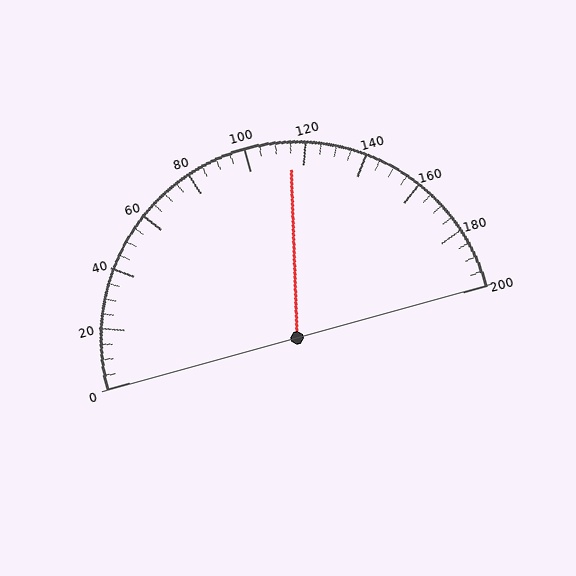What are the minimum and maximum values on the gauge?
The gauge ranges from 0 to 200.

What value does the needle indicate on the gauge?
The needle indicates approximately 115.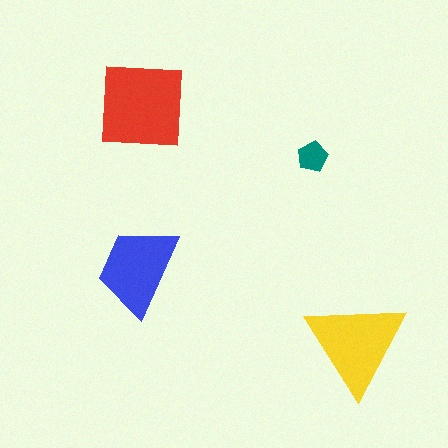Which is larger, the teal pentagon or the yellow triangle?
The yellow triangle.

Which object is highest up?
The red square is topmost.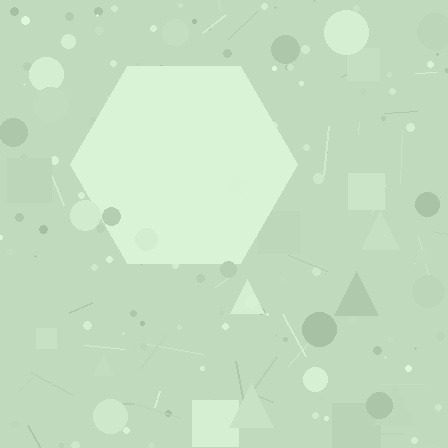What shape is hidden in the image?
A hexagon is hidden in the image.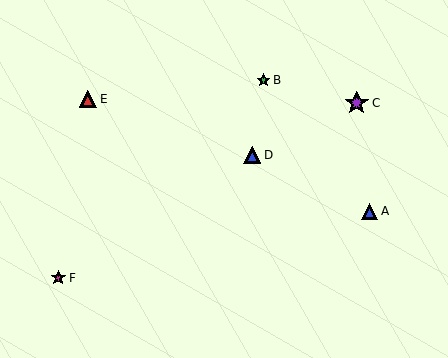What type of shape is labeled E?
Shape E is a red triangle.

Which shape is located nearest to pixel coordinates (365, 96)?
The purple star (labeled C) at (357, 103) is nearest to that location.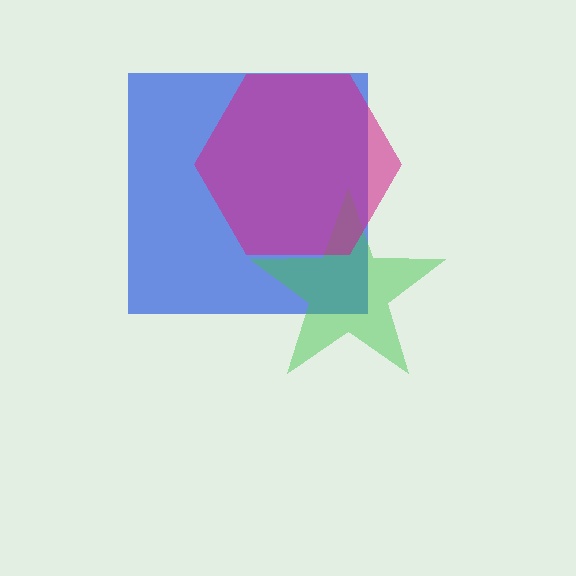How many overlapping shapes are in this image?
There are 3 overlapping shapes in the image.